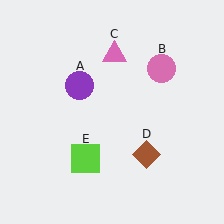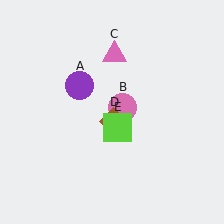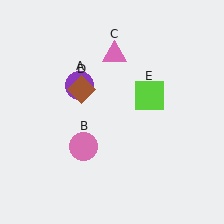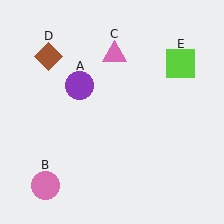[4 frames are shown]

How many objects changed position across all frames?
3 objects changed position: pink circle (object B), brown diamond (object D), lime square (object E).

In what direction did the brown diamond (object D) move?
The brown diamond (object D) moved up and to the left.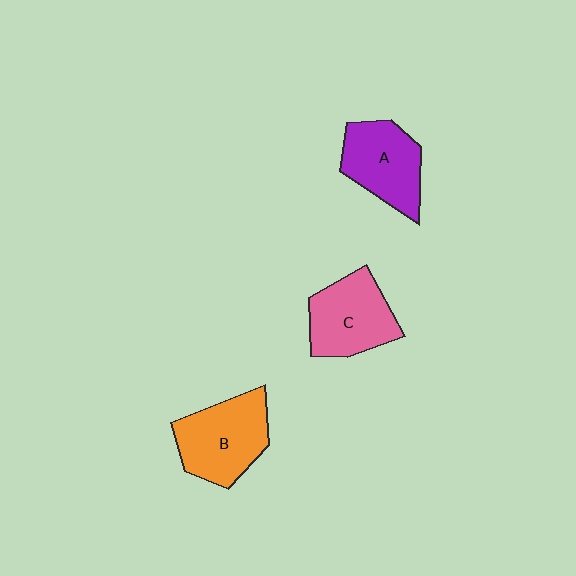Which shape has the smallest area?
Shape A (purple).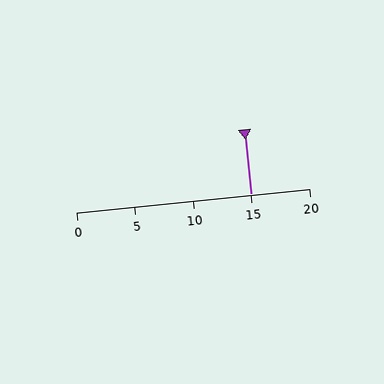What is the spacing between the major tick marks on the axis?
The major ticks are spaced 5 apart.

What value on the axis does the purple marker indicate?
The marker indicates approximately 15.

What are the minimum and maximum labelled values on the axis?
The axis runs from 0 to 20.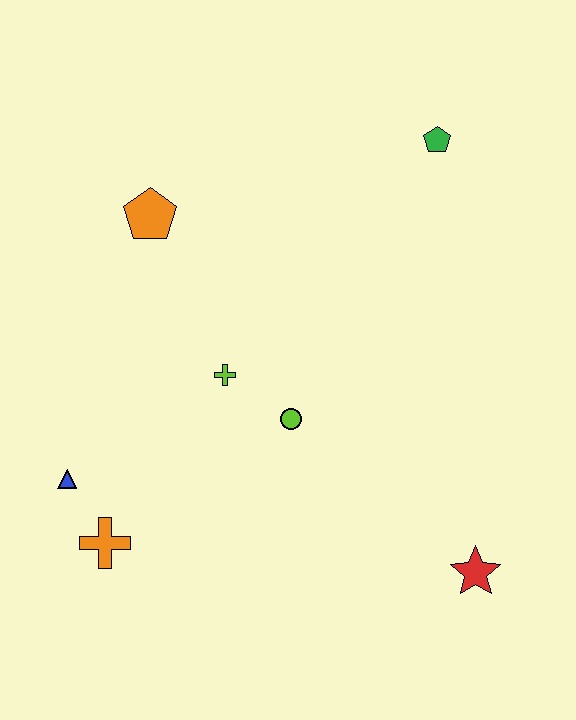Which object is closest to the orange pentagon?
The lime cross is closest to the orange pentagon.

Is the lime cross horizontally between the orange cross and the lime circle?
Yes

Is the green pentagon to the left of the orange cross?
No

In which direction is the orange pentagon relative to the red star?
The orange pentagon is above the red star.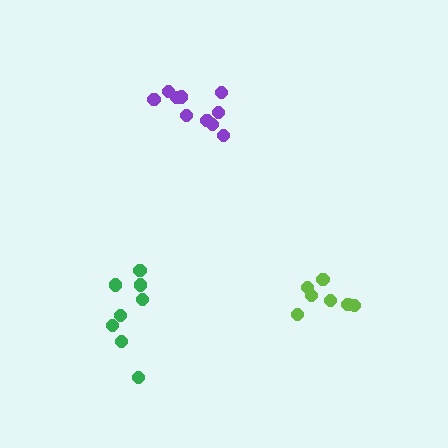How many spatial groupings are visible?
There are 3 spatial groupings.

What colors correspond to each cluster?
The clusters are colored: lime, purple, green.